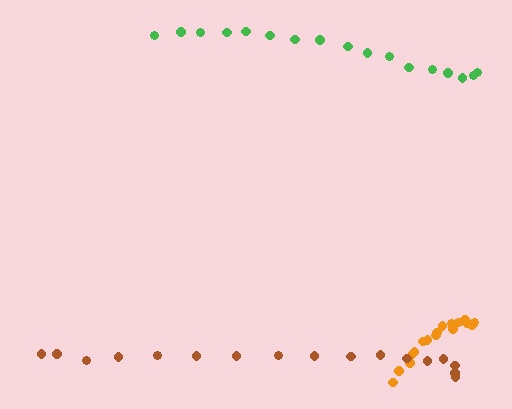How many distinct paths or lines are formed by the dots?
There are 3 distinct paths.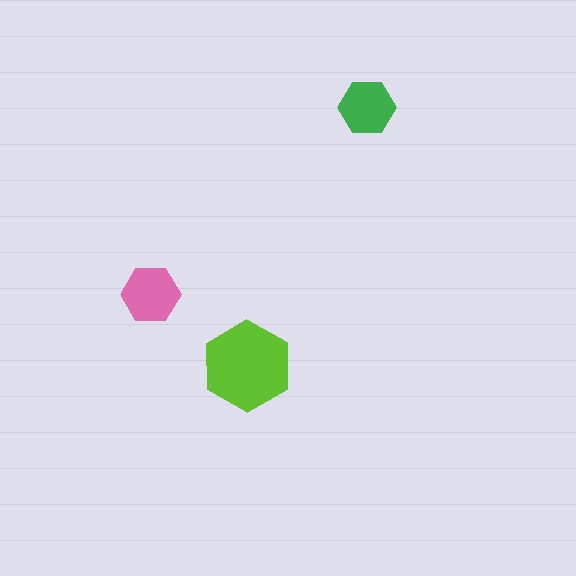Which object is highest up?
The green hexagon is topmost.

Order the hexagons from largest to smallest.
the lime one, the pink one, the green one.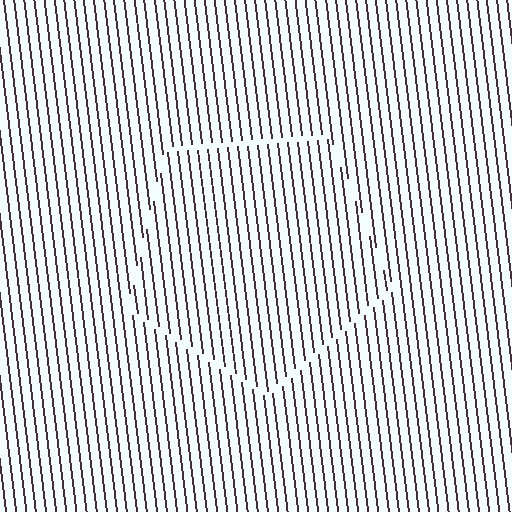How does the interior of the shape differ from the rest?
The interior of the shape contains the same grating, shifted by half a period — the contour is defined by the phase discontinuity where line-ends from the inner and outer gratings abut.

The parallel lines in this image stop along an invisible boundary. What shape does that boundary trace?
An illusory pentagon. The interior of the shape contains the same grating, shifted by half a period — the contour is defined by the phase discontinuity where line-ends from the inner and outer gratings abut.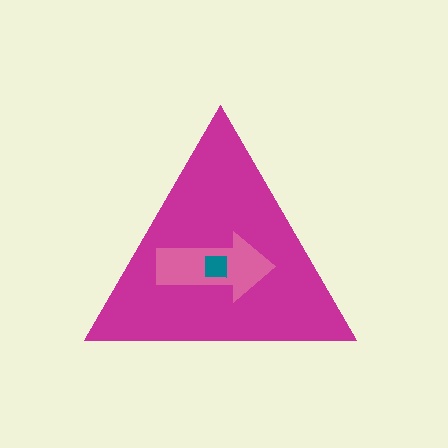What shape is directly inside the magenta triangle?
The pink arrow.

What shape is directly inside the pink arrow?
The teal square.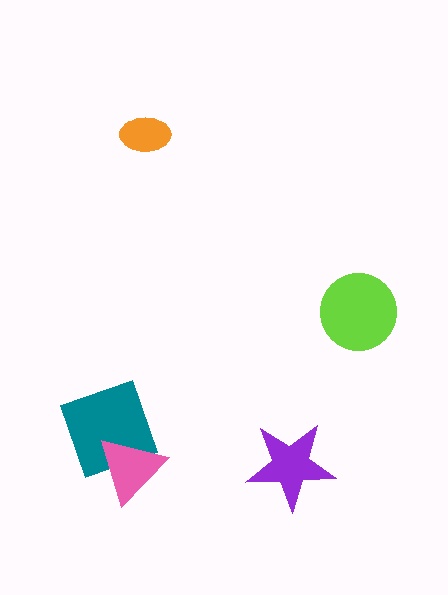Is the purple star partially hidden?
No, no other shape covers it.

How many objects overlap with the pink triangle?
1 object overlaps with the pink triangle.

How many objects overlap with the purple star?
0 objects overlap with the purple star.